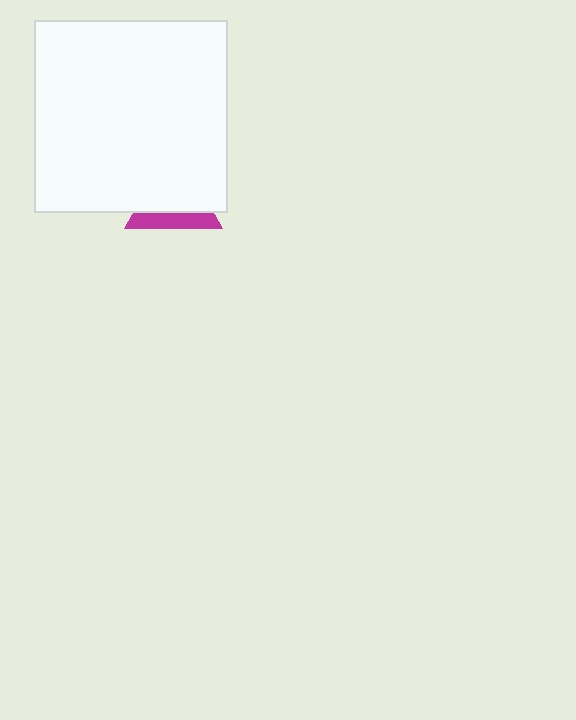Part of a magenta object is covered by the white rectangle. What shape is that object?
It is a triangle.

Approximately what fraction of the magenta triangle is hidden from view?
Roughly 67% of the magenta triangle is hidden behind the white rectangle.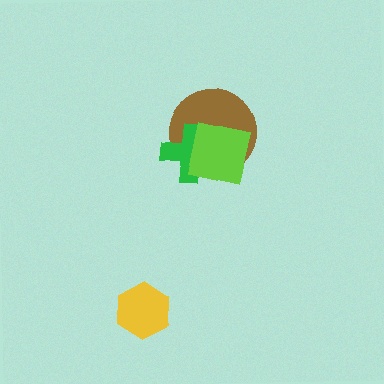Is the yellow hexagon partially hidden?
No, no other shape covers it.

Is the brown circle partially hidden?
Yes, it is partially covered by another shape.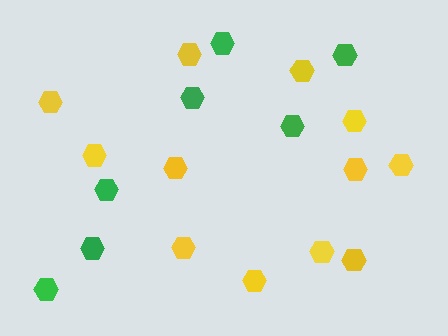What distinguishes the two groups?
There are 2 groups: one group of green hexagons (7) and one group of yellow hexagons (12).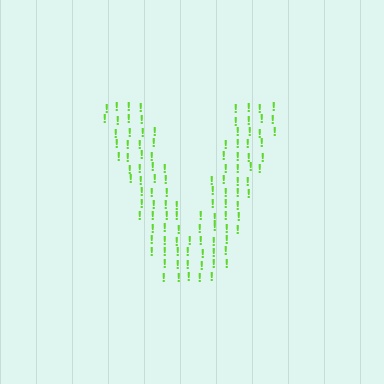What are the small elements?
The small elements are exclamation marks.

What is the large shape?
The large shape is the letter V.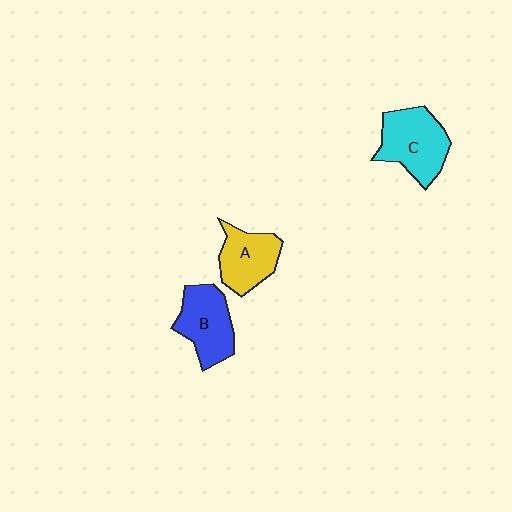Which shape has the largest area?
Shape C (cyan).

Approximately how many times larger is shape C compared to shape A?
Approximately 1.3 times.